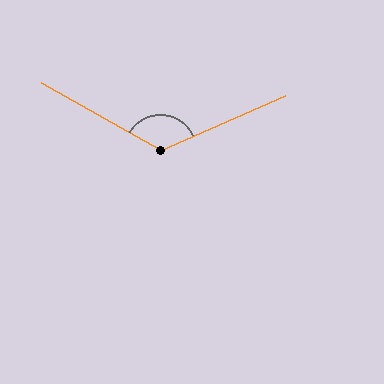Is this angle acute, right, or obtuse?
It is obtuse.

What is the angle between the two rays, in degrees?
Approximately 127 degrees.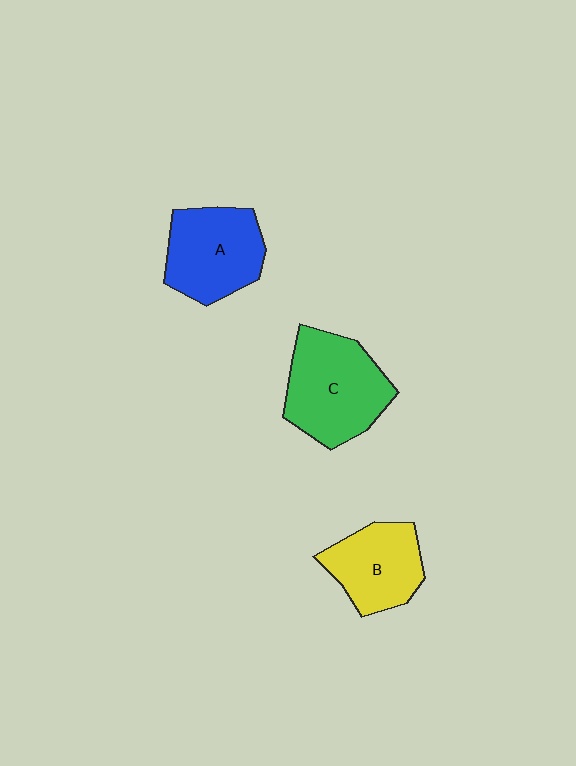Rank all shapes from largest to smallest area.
From largest to smallest: C (green), A (blue), B (yellow).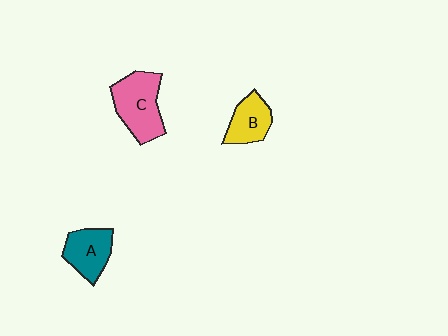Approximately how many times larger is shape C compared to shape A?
Approximately 1.4 times.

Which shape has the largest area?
Shape C (pink).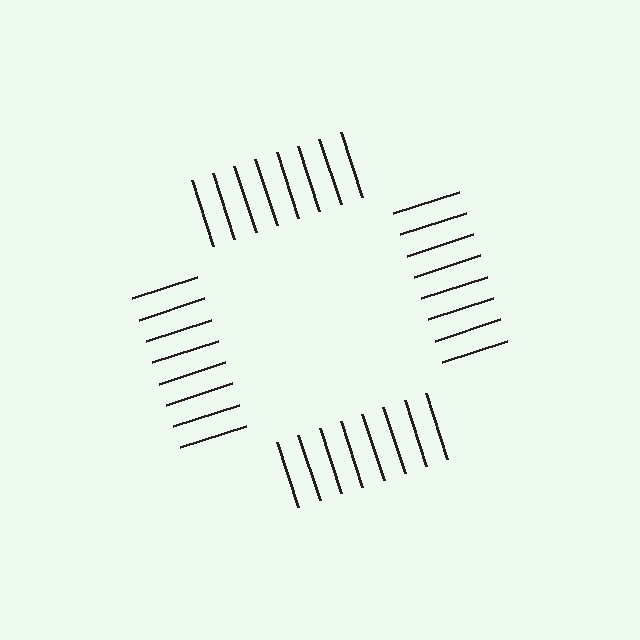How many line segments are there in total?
32 — 8 along each of the 4 edges.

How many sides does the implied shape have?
4 sides — the line-ends trace a square.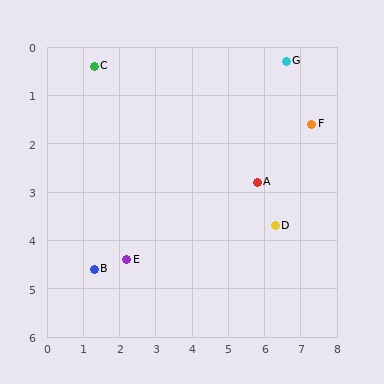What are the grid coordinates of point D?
Point D is at approximately (6.3, 3.7).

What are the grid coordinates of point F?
Point F is at approximately (7.3, 1.6).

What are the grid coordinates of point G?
Point G is at approximately (6.6, 0.3).